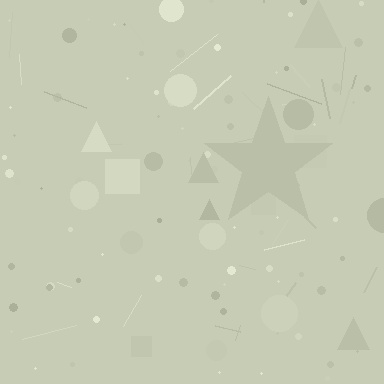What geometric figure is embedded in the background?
A star is embedded in the background.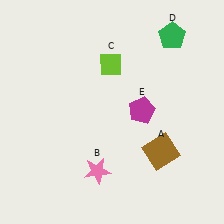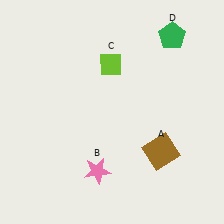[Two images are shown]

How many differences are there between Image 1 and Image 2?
There is 1 difference between the two images.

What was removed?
The magenta pentagon (E) was removed in Image 2.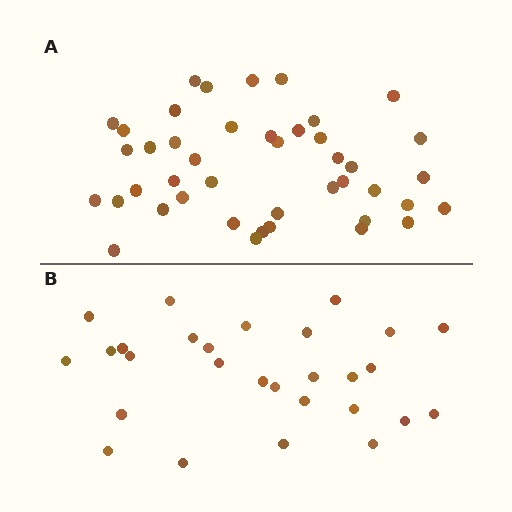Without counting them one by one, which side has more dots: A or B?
Region A (the top region) has more dots.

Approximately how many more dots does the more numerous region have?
Region A has approximately 15 more dots than region B.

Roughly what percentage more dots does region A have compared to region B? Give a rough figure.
About 55% more.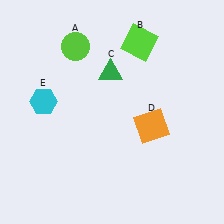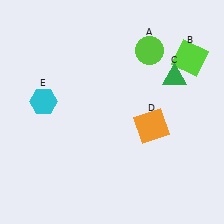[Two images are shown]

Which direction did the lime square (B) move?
The lime square (B) moved right.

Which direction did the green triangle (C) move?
The green triangle (C) moved right.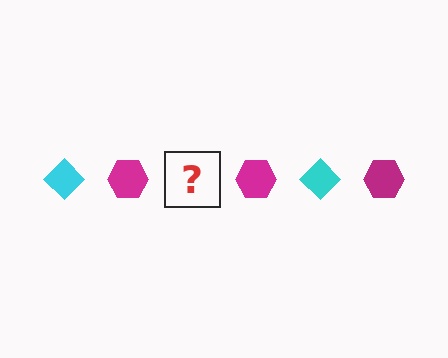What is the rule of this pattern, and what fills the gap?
The rule is that the pattern alternates between cyan diamond and magenta hexagon. The gap should be filled with a cyan diamond.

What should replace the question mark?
The question mark should be replaced with a cyan diamond.